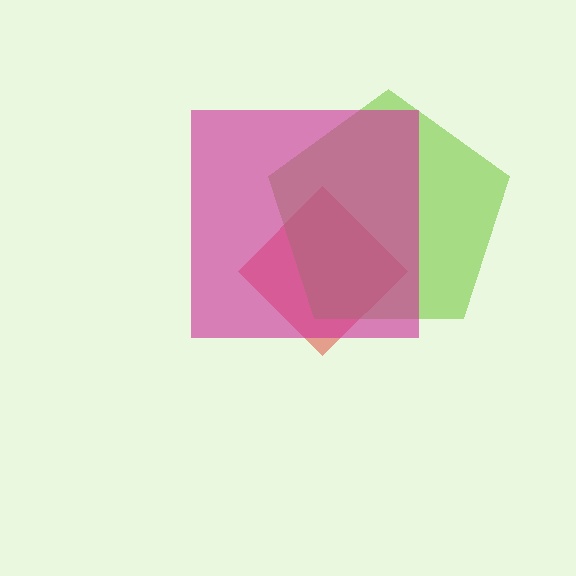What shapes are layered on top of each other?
The layered shapes are: a red diamond, a lime pentagon, a magenta square.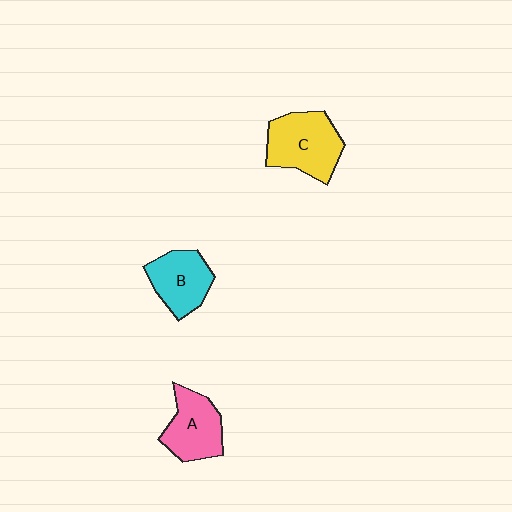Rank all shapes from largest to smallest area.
From largest to smallest: C (yellow), A (pink), B (cyan).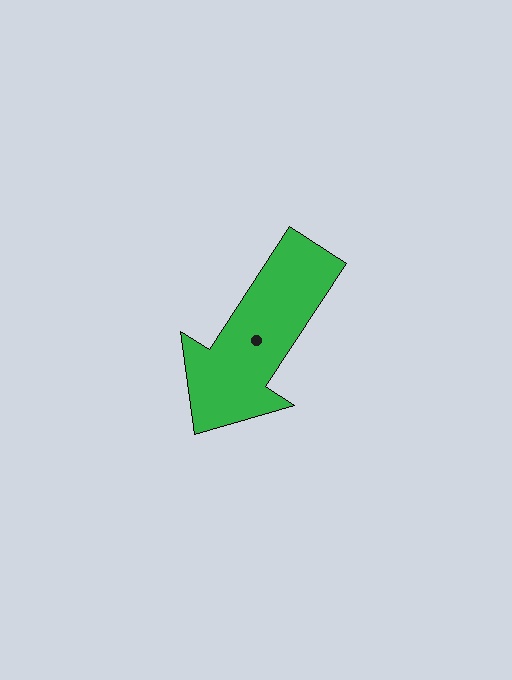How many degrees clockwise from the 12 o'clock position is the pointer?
Approximately 213 degrees.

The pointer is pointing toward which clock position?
Roughly 7 o'clock.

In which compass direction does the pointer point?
Southwest.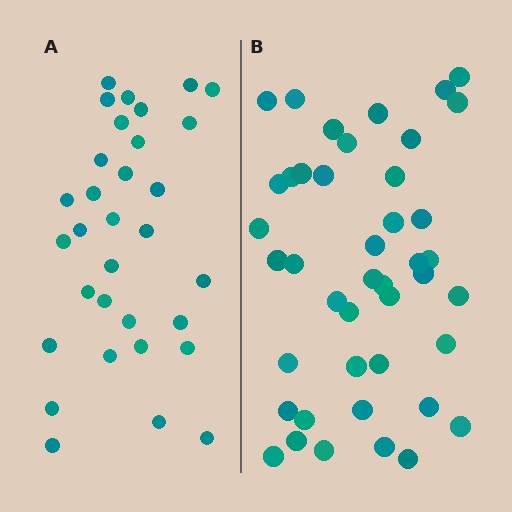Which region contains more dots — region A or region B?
Region B (the right region) has more dots.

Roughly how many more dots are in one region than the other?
Region B has roughly 12 or so more dots than region A.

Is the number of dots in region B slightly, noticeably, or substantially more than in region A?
Region B has noticeably more, but not dramatically so. The ratio is roughly 1.3 to 1.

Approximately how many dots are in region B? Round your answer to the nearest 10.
About 40 dots. (The exact count is 43, which rounds to 40.)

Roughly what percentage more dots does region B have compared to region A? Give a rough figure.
About 35% more.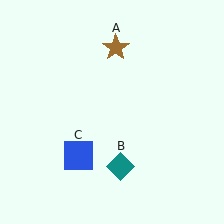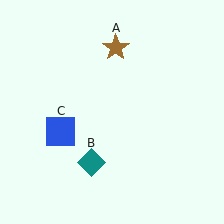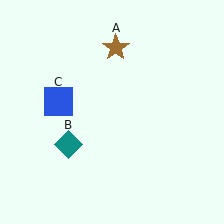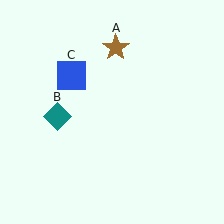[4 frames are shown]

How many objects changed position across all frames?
2 objects changed position: teal diamond (object B), blue square (object C).